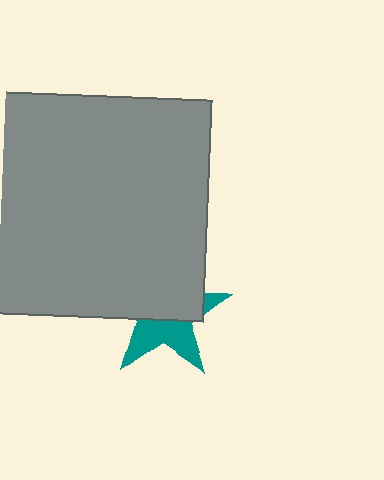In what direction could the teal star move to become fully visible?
The teal star could move down. That would shift it out from behind the gray square entirely.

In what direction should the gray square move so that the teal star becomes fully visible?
The gray square should move up. That is the shortest direction to clear the overlap and leave the teal star fully visible.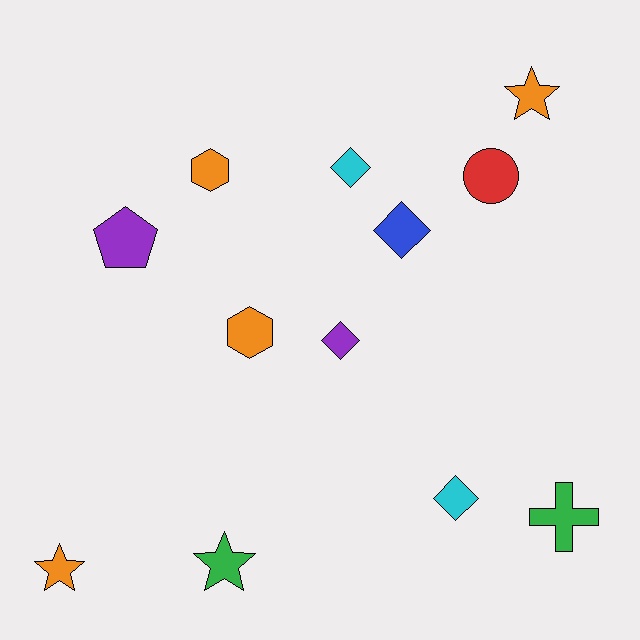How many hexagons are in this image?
There are 2 hexagons.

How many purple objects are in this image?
There are 2 purple objects.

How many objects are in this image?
There are 12 objects.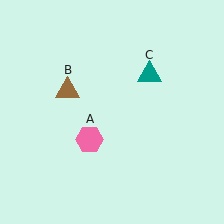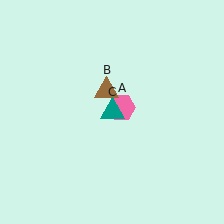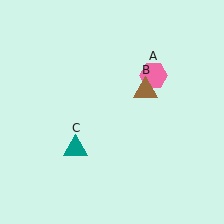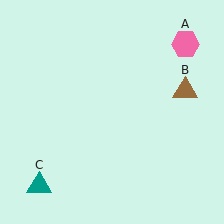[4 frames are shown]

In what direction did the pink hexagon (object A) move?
The pink hexagon (object A) moved up and to the right.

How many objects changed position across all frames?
3 objects changed position: pink hexagon (object A), brown triangle (object B), teal triangle (object C).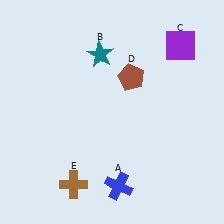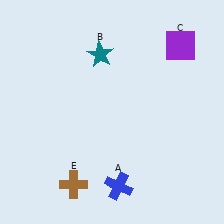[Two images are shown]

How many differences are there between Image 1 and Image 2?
There is 1 difference between the two images.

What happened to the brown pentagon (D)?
The brown pentagon (D) was removed in Image 2. It was in the top-right area of Image 1.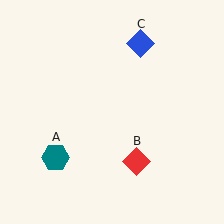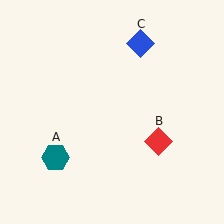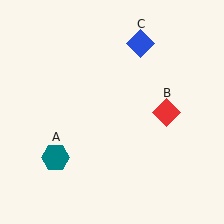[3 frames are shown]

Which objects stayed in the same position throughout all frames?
Teal hexagon (object A) and blue diamond (object C) remained stationary.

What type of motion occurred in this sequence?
The red diamond (object B) rotated counterclockwise around the center of the scene.